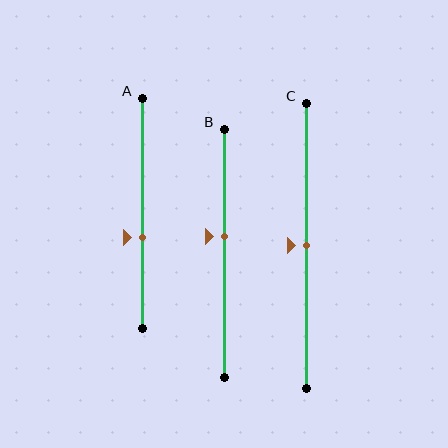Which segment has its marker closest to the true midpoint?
Segment C has its marker closest to the true midpoint.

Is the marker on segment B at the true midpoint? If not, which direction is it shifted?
No, the marker on segment B is shifted upward by about 7% of the segment length.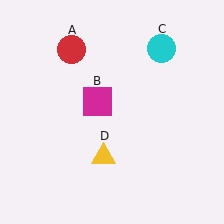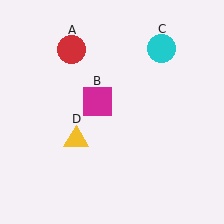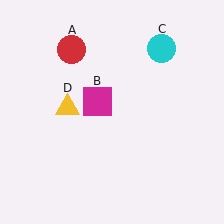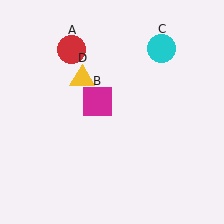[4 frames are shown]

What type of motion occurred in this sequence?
The yellow triangle (object D) rotated clockwise around the center of the scene.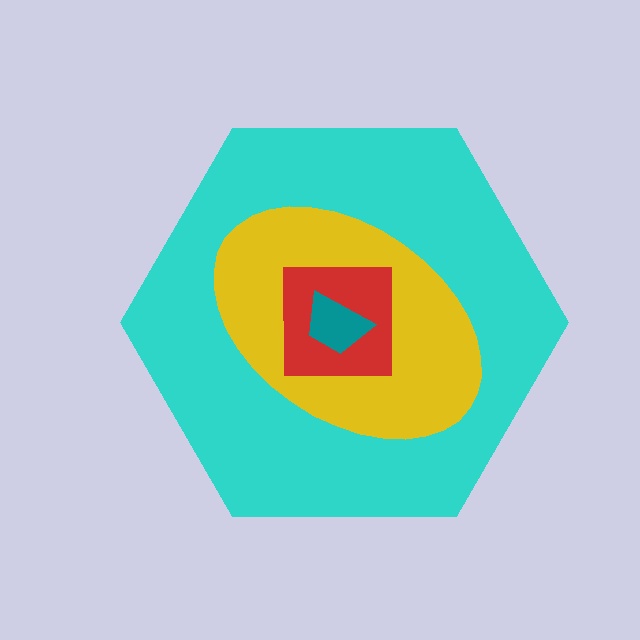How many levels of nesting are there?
4.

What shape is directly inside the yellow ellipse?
The red square.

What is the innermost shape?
The teal trapezoid.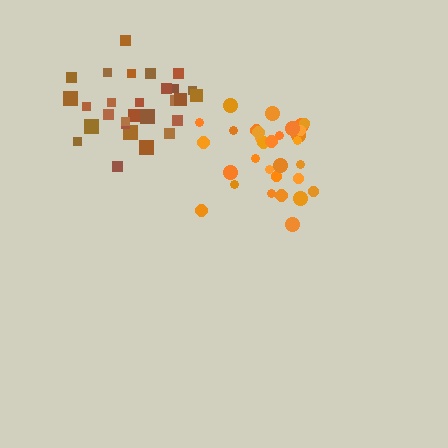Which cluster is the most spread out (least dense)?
Brown.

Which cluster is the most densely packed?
Orange.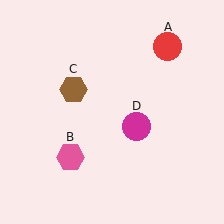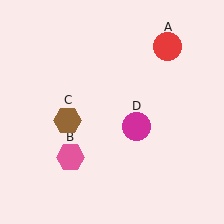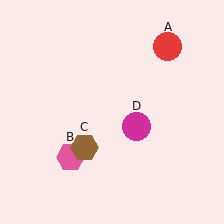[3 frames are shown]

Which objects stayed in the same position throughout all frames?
Red circle (object A) and pink hexagon (object B) and magenta circle (object D) remained stationary.